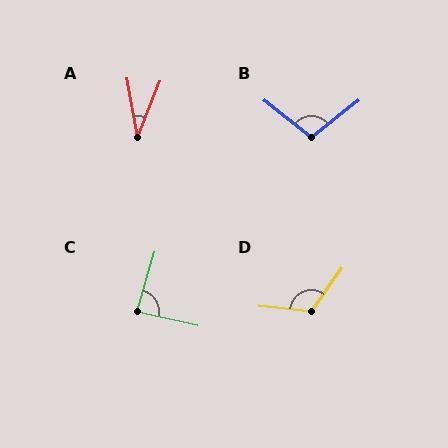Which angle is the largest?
D, at approximately 118 degrees.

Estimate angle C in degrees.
Approximately 86 degrees.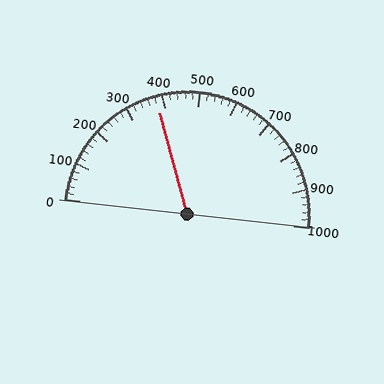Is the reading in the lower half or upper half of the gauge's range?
The reading is in the lower half of the range (0 to 1000).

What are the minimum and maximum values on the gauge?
The gauge ranges from 0 to 1000.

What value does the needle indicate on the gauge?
The needle indicates approximately 380.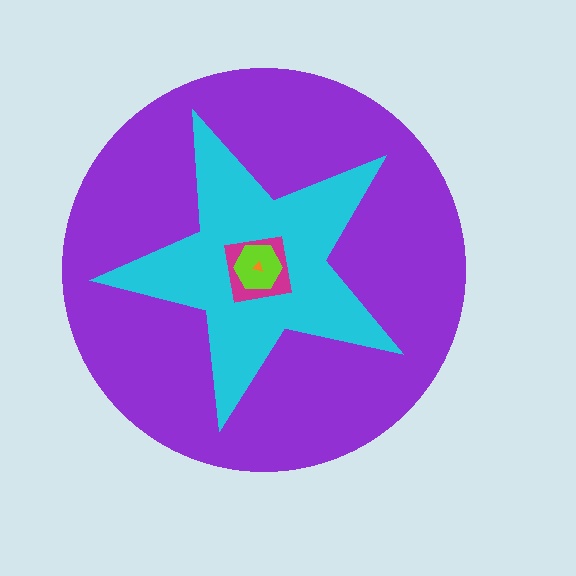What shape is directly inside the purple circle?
The cyan star.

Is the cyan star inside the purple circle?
Yes.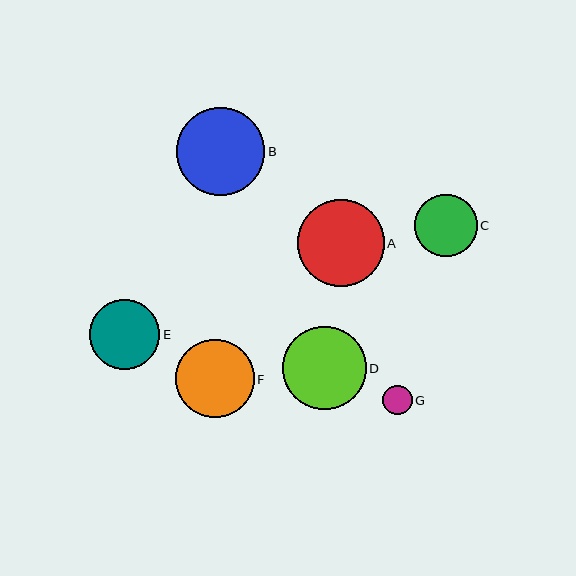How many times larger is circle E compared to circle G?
Circle E is approximately 2.4 times the size of circle G.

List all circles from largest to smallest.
From largest to smallest: B, A, D, F, E, C, G.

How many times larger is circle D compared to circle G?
Circle D is approximately 2.9 times the size of circle G.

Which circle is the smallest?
Circle G is the smallest with a size of approximately 29 pixels.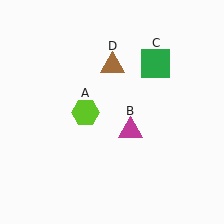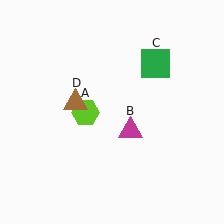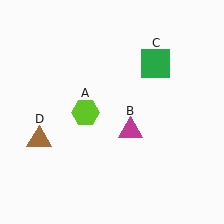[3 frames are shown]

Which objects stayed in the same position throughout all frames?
Lime hexagon (object A) and magenta triangle (object B) and green square (object C) remained stationary.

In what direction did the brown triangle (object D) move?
The brown triangle (object D) moved down and to the left.